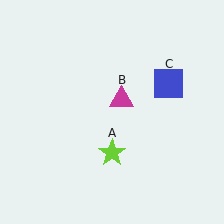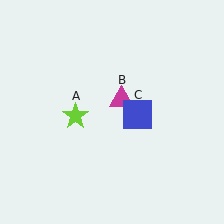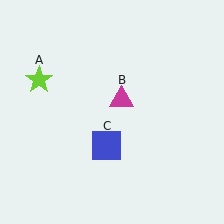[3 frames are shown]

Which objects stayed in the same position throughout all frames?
Magenta triangle (object B) remained stationary.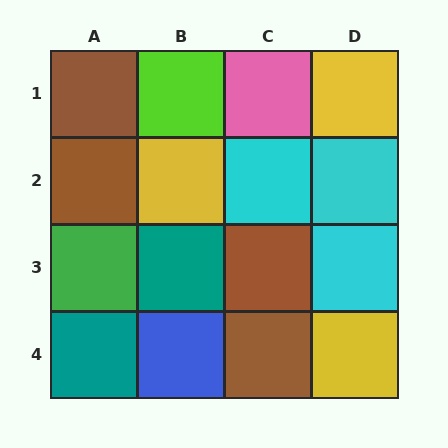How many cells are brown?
4 cells are brown.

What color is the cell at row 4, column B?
Blue.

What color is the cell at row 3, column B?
Teal.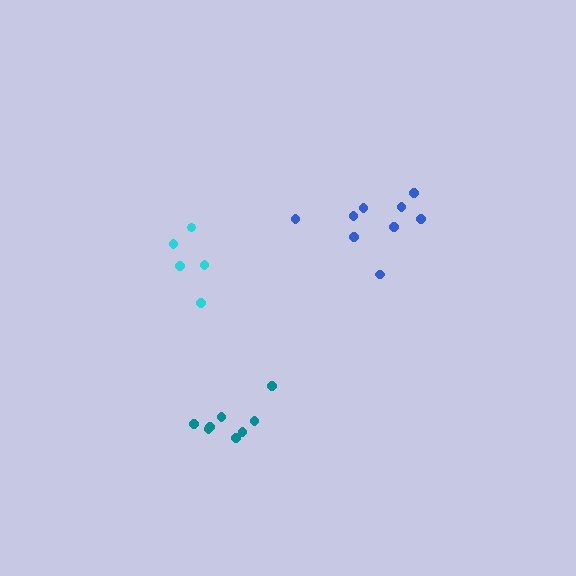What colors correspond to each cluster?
The clusters are colored: cyan, blue, teal.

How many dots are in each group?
Group 1: 5 dots, Group 2: 9 dots, Group 3: 8 dots (22 total).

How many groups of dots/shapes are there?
There are 3 groups.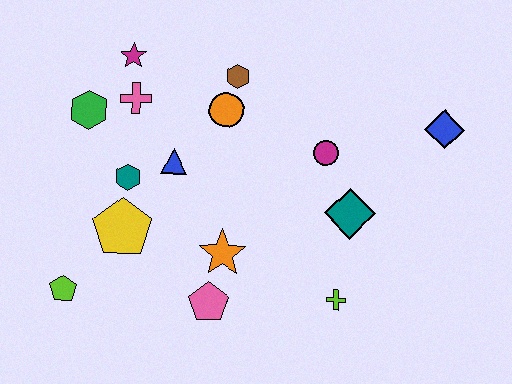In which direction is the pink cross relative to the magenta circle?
The pink cross is to the left of the magenta circle.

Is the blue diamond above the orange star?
Yes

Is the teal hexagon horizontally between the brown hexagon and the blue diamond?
No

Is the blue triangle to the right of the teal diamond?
No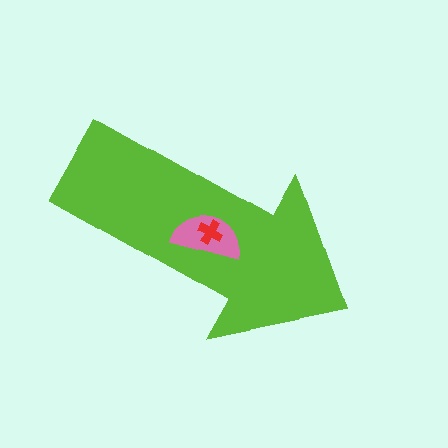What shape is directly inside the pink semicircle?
The red cross.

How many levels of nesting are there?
3.